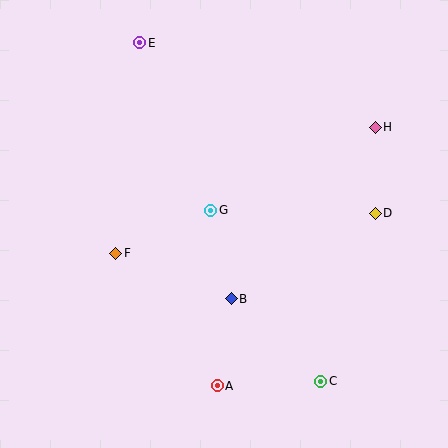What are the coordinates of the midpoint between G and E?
The midpoint between G and E is at (175, 126).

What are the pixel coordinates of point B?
Point B is at (231, 299).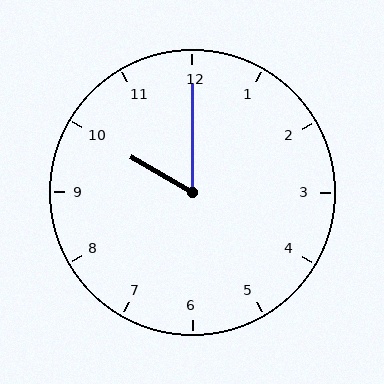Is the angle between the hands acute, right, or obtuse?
It is acute.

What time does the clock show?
10:00.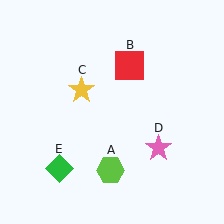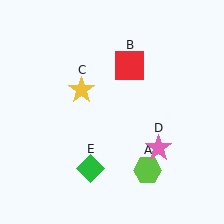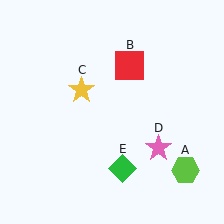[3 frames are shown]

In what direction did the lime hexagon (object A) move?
The lime hexagon (object A) moved right.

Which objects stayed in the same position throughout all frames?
Red square (object B) and yellow star (object C) and pink star (object D) remained stationary.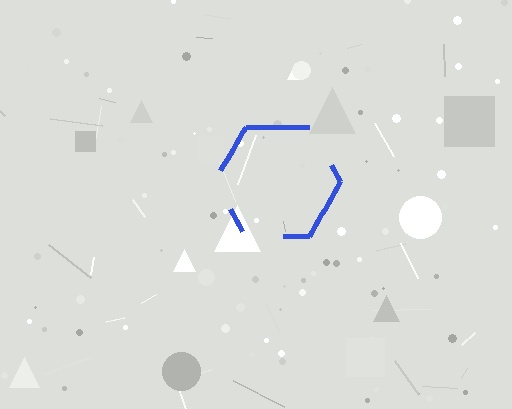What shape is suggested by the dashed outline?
The dashed outline suggests a hexagon.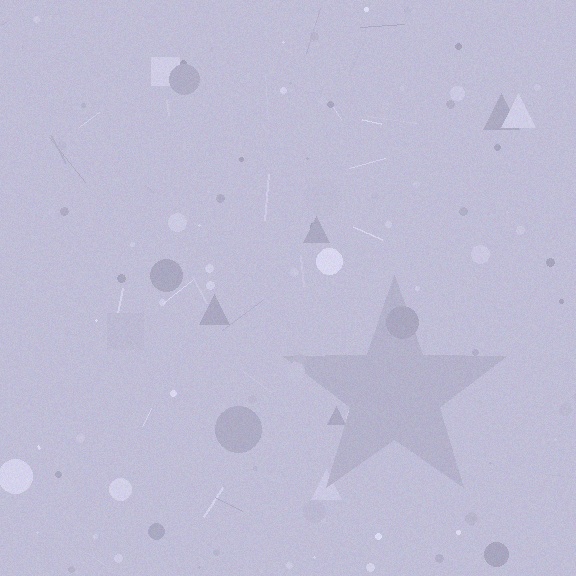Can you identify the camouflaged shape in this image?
The camouflaged shape is a star.